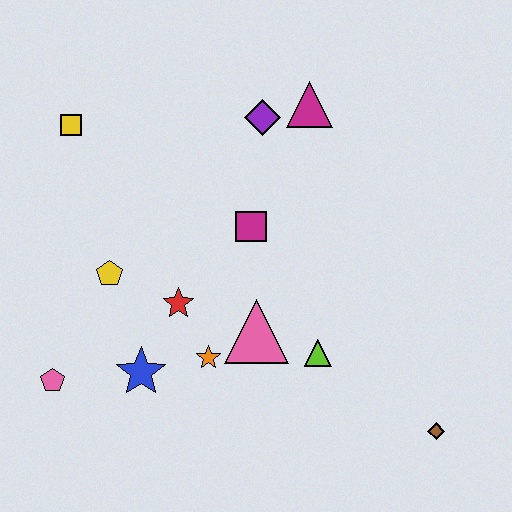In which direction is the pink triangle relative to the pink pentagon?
The pink triangle is to the right of the pink pentagon.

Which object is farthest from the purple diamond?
The brown diamond is farthest from the purple diamond.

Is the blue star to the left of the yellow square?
No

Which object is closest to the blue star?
The orange star is closest to the blue star.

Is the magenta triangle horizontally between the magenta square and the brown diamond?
Yes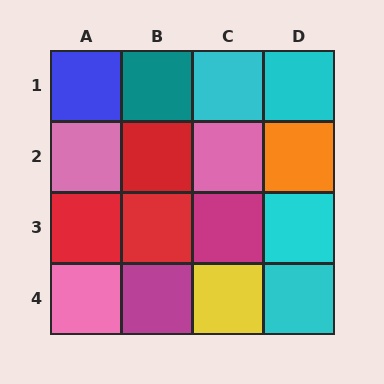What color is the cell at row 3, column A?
Red.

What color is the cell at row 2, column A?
Pink.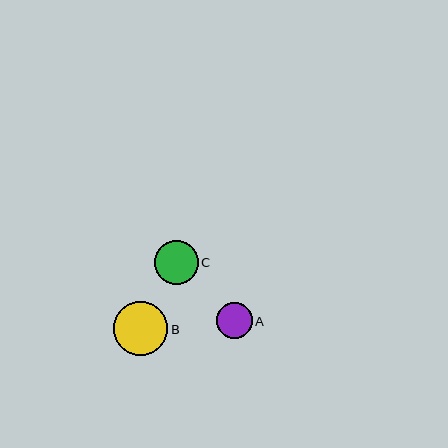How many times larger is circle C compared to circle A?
Circle C is approximately 1.2 times the size of circle A.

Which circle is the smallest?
Circle A is the smallest with a size of approximately 36 pixels.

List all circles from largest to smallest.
From largest to smallest: B, C, A.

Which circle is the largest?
Circle B is the largest with a size of approximately 54 pixels.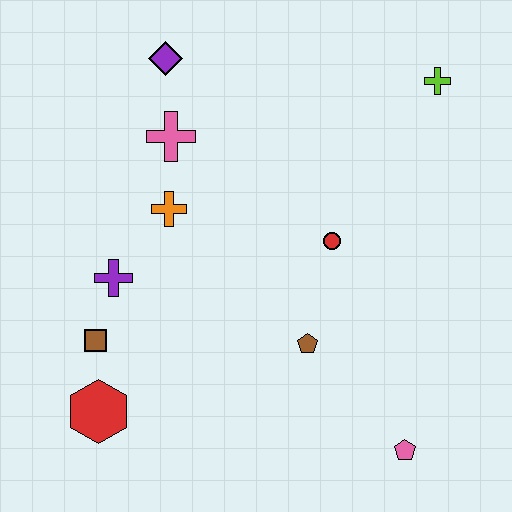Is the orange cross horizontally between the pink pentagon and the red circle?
No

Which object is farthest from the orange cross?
The pink pentagon is farthest from the orange cross.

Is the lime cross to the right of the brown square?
Yes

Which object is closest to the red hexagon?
The brown square is closest to the red hexagon.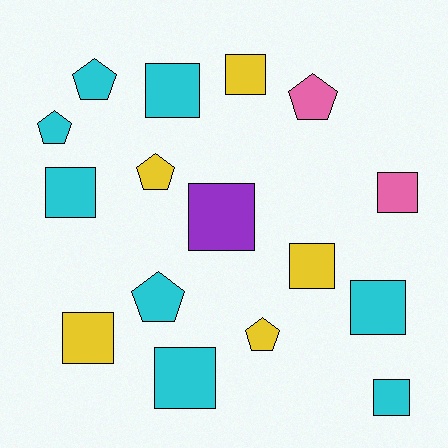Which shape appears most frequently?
Square, with 10 objects.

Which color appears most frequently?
Cyan, with 8 objects.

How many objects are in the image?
There are 16 objects.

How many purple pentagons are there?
There are no purple pentagons.